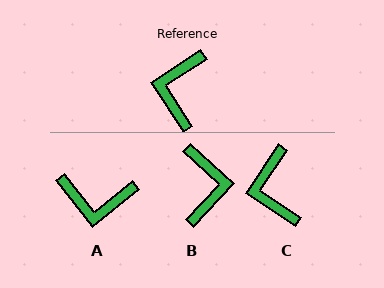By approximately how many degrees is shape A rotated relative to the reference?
Approximately 96 degrees counter-clockwise.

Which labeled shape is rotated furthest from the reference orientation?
B, about 166 degrees away.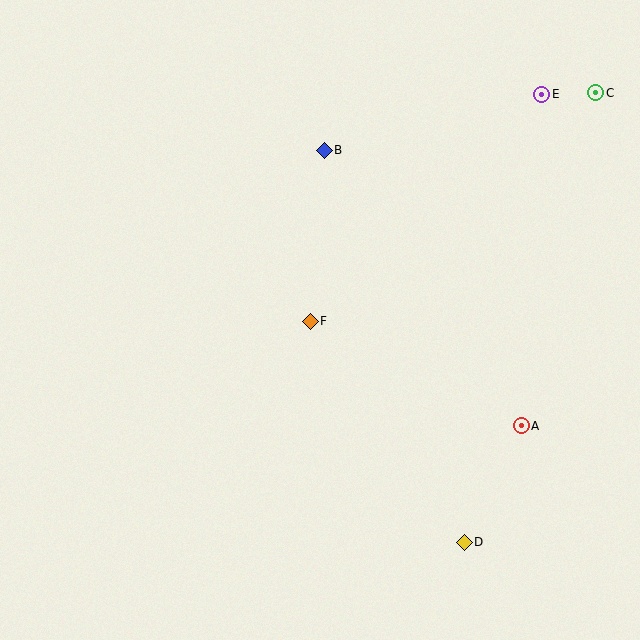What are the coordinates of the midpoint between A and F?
The midpoint between A and F is at (416, 374).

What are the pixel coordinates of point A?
Point A is at (521, 426).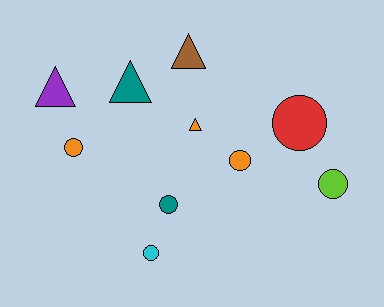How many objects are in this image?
There are 10 objects.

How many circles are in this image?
There are 6 circles.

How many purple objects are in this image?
There is 1 purple object.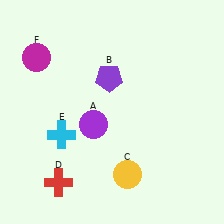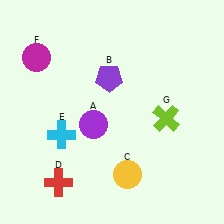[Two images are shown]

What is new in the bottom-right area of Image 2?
A lime cross (G) was added in the bottom-right area of Image 2.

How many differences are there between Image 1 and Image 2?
There is 1 difference between the two images.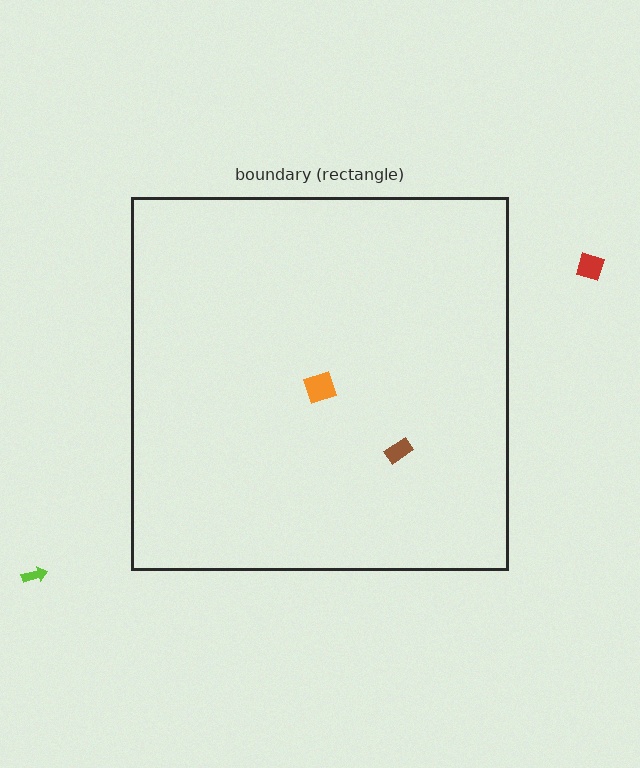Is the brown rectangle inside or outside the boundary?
Inside.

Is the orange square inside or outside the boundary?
Inside.